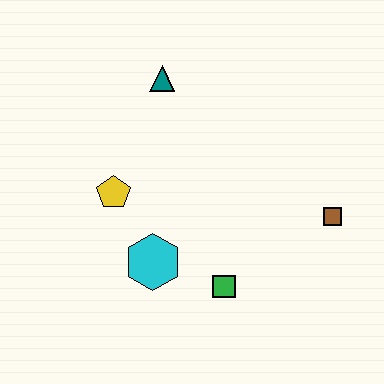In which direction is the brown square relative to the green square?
The brown square is to the right of the green square.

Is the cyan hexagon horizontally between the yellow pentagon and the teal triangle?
Yes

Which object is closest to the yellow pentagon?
The cyan hexagon is closest to the yellow pentagon.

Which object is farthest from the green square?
The teal triangle is farthest from the green square.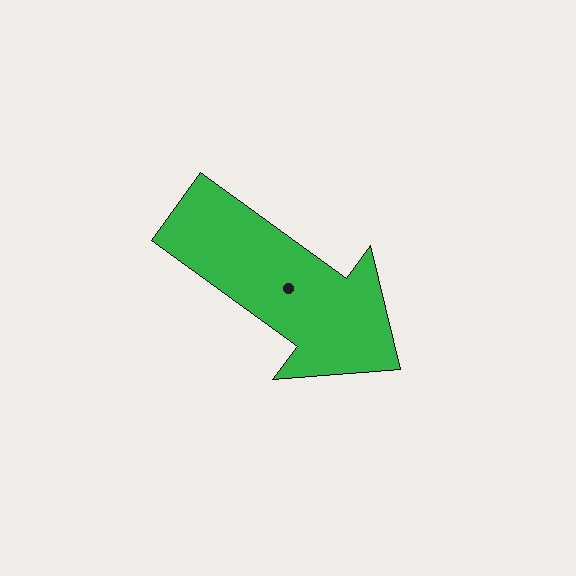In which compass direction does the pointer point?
Southeast.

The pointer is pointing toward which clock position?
Roughly 4 o'clock.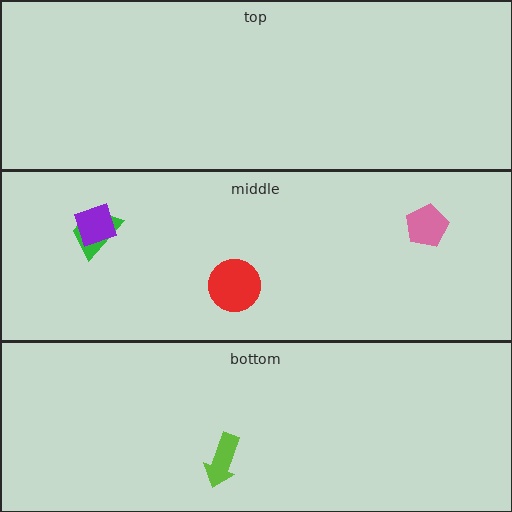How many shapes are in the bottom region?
1.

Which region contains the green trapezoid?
The middle region.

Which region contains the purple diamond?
The middle region.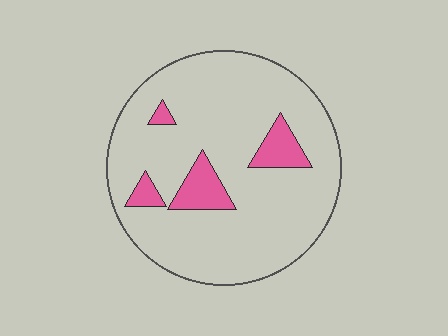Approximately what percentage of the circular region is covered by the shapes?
Approximately 10%.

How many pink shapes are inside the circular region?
4.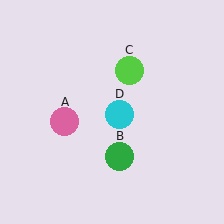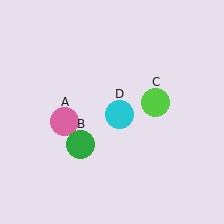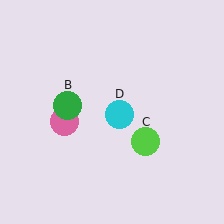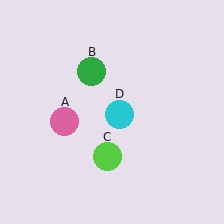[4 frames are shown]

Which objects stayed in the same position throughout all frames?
Pink circle (object A) and cyan circle (object D) remained stationary.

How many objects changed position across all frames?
2 objects changed position: green circle (object B), lime circle (object C).